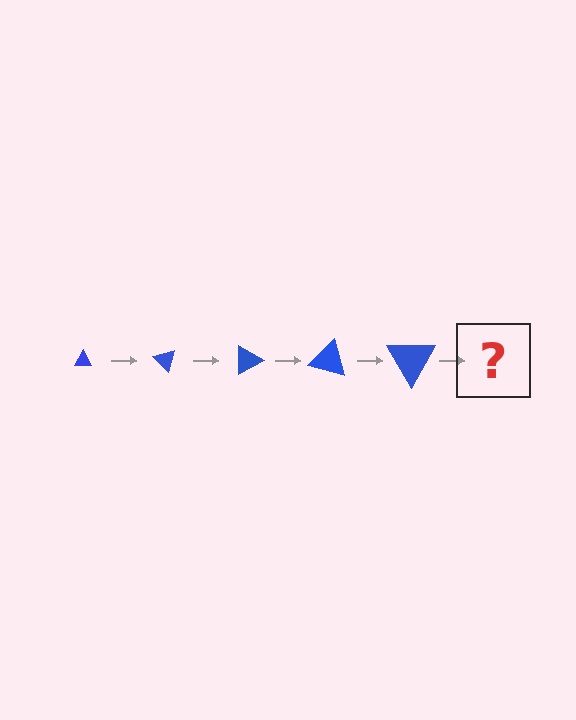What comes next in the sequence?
The next element should be a triangle, larger than the previous one and rotated 225 degrees from the start.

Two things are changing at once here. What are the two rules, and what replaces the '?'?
The two rules are that the triangle grows larger each step and it rotates 45 degrees each step. The '?' should be a triangle, larger than the previous one and rotated 225 degrees from the start.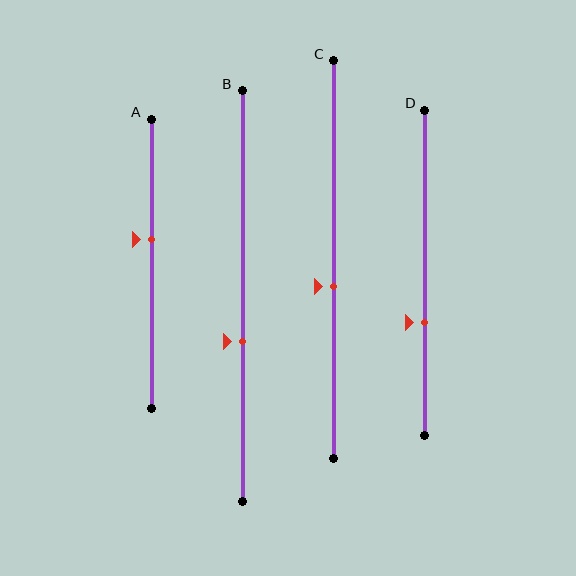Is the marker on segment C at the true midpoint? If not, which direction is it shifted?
No, the marker on segment C is shifted downward by about 7% of the segment length.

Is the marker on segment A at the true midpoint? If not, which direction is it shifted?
No, the marker on segment A is shifted upward by about 9% of the segment length.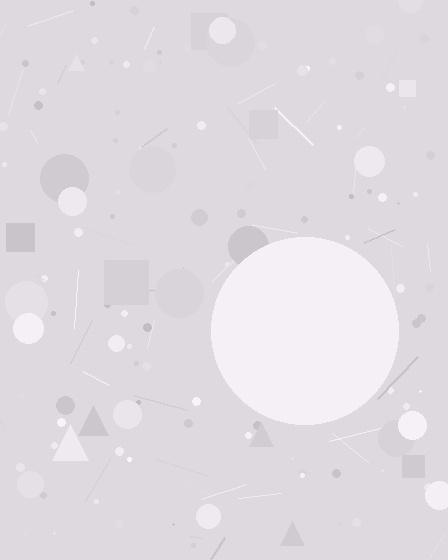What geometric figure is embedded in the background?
A circle is embedded in the background.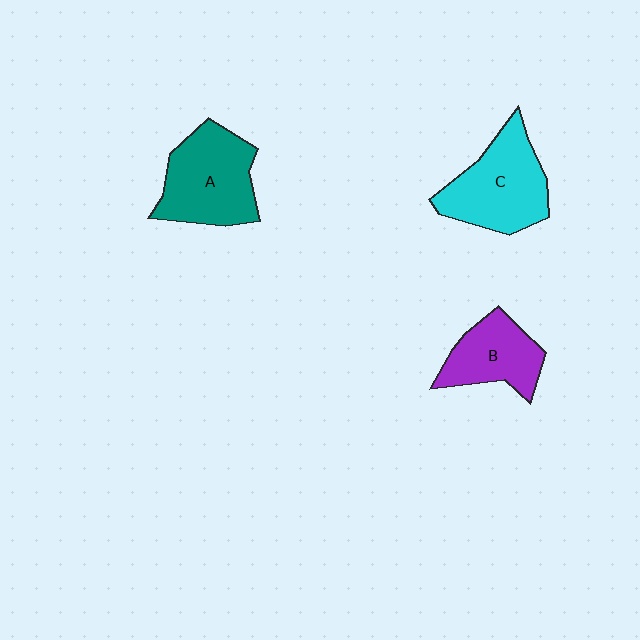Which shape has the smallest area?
Shape B (purple).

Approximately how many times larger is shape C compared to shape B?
Approximately 1.4 times.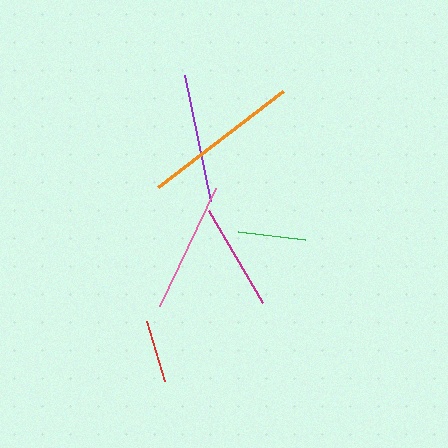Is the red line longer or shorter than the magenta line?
The magenta line is longer than the red line.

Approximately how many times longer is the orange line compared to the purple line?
The orange line is approximately 1.2 times the length of the purple line.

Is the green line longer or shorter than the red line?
The green line is longer than the red line.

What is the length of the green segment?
The green segment is approximately 67 pixels long.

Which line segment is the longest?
The orange line is the longest at approximately 157 pixels.